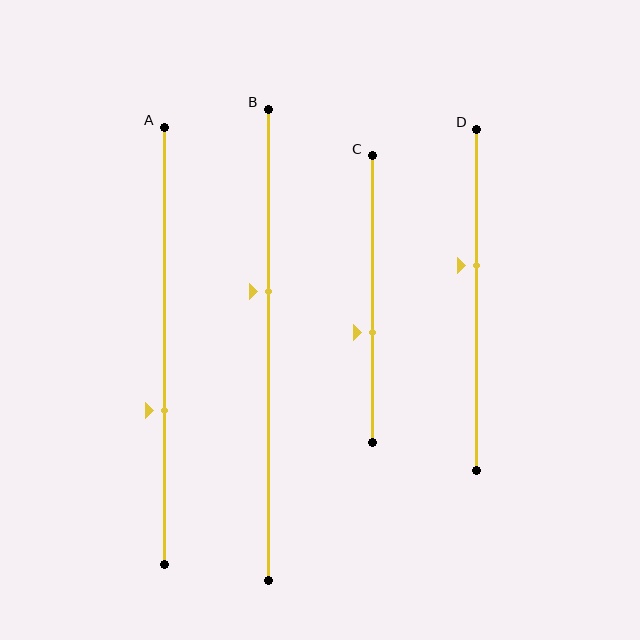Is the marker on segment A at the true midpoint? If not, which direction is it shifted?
No, the marker on segment A is shifted downward by about 15% of the segment length.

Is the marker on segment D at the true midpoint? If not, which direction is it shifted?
No, the marker on segment D is shifted upward by about 10% of the segment length.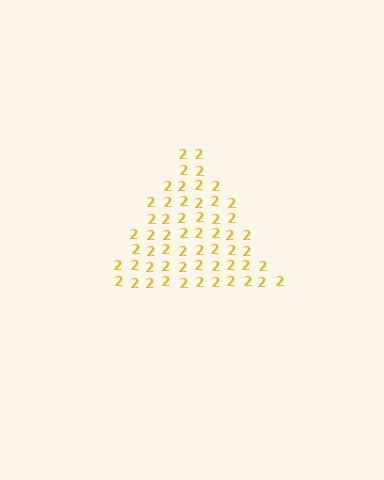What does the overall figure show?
The overall figure shows a triangle.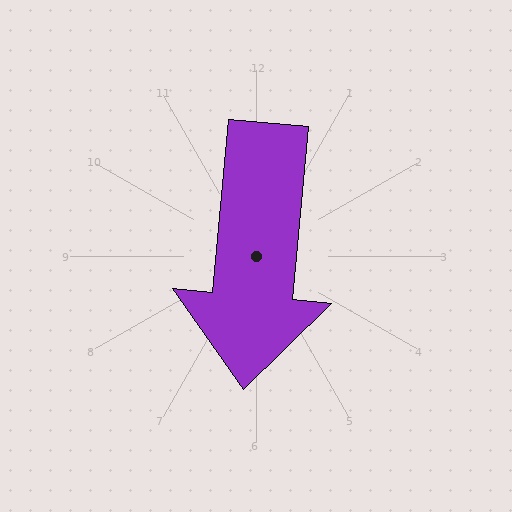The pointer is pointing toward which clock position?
Roughly 6 o'clock.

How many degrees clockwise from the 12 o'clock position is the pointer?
Approximately 186 degrees.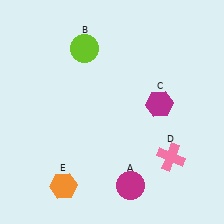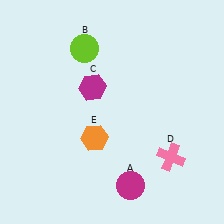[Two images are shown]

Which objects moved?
The objects that moved are: the magenta hexagon (C), the orange hexagon (E).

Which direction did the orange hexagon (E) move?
The orange hexagon (E) moved up.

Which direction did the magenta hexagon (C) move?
The magenta hexagon (C) moved left.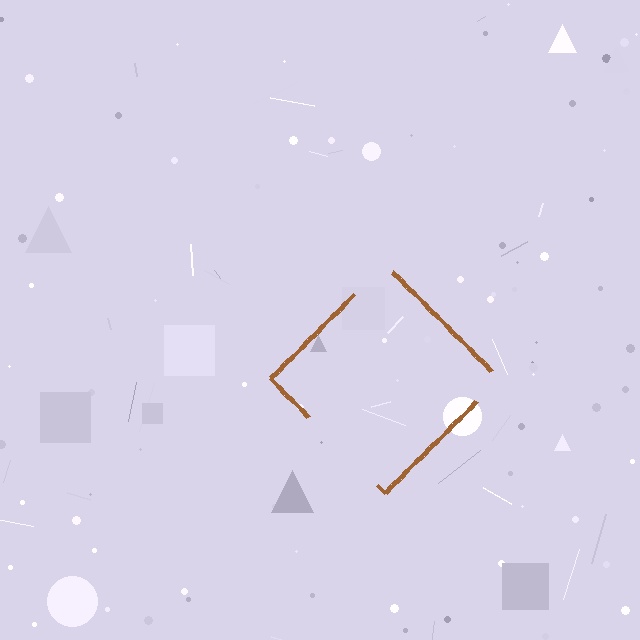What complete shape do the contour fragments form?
The contour fragments form a diamond.